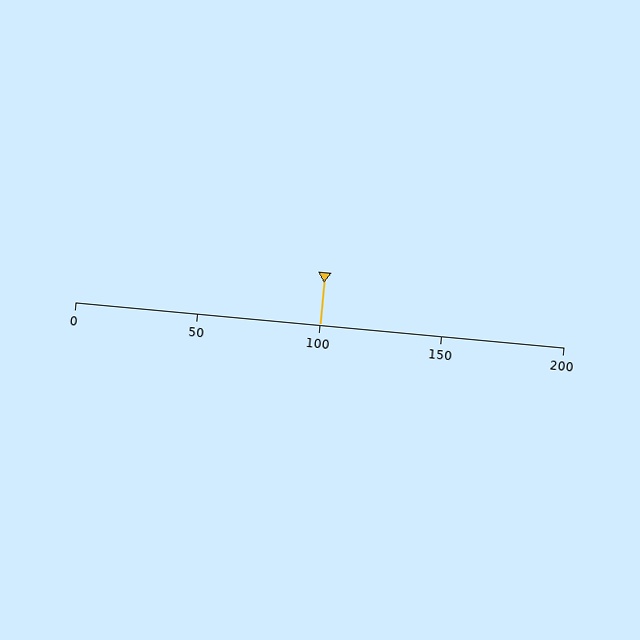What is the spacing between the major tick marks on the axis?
The major ticks are spaced 50 apart.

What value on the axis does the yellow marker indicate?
The marker indicates approximately 100.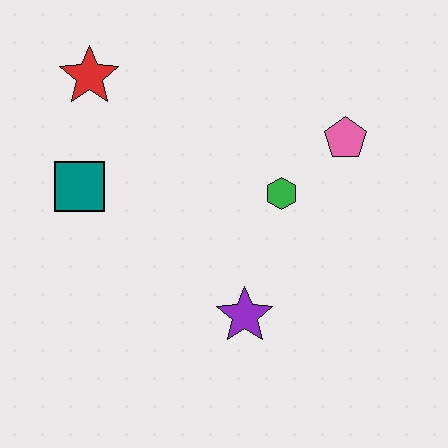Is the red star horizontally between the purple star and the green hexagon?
No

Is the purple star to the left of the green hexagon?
Yes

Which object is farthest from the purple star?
The red star is farthest from the purple star.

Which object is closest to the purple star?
The green hexagon is closest to the purple star.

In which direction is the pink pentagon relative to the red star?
The pink pentagon is to the right of the red star.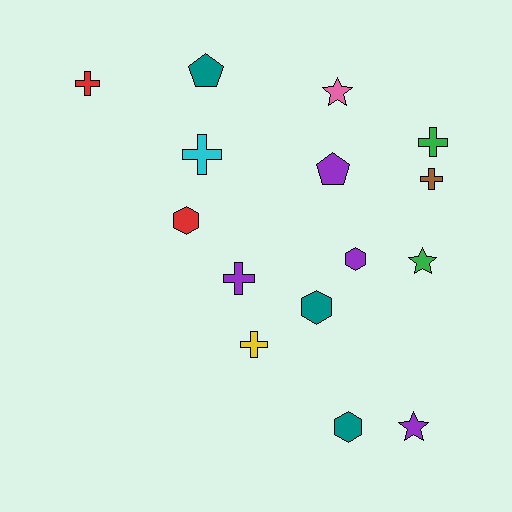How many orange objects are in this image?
There are no orange objects.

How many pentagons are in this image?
There are 2 pentagons.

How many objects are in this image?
There are 15 objects.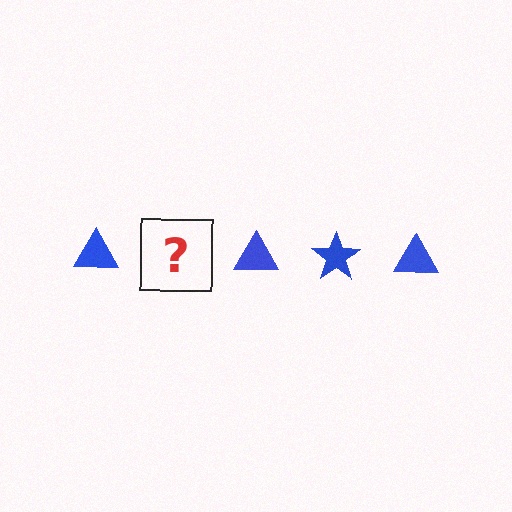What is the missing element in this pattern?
The missing element is a blue star.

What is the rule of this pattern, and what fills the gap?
The rule is that the pattern cycles through triangle, star shapes in blue. The gap should be filled with a blue star.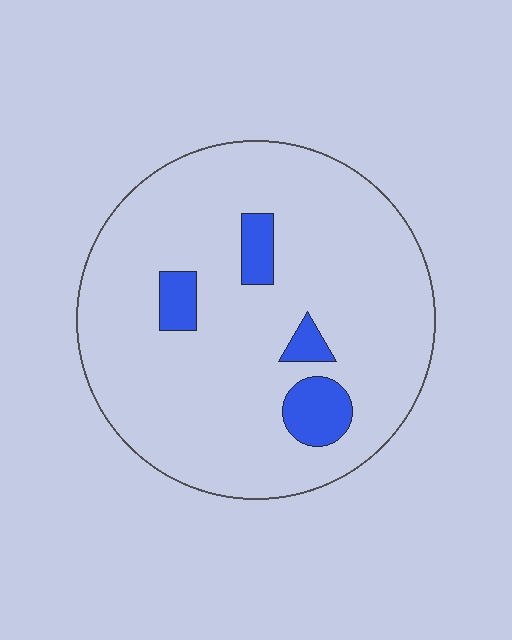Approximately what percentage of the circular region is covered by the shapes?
Approximately 10%.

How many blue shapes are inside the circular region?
4.